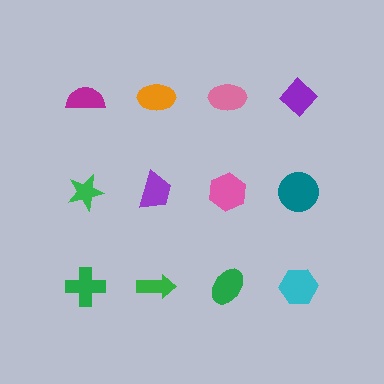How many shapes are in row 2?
4 shapes.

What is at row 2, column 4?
A teal circle.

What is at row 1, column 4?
A purple diamond.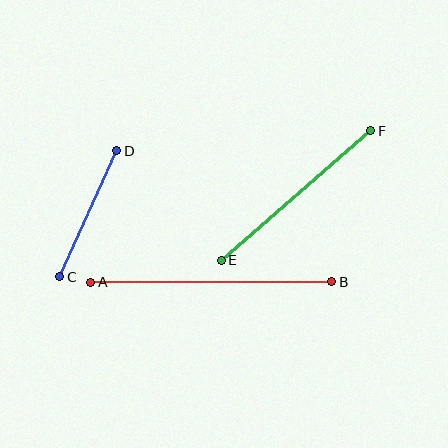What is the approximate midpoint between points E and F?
The midpoint is at approximately (296, 195) pixels.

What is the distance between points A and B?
The distance is approximately 241 pixels.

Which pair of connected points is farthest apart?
Points A and B are farthest apart.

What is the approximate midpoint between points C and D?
The midpoint is at approximately (88, 214) pixels.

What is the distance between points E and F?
The distance is approximately 198 pixels.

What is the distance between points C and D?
The distance is approximately 139 pixels.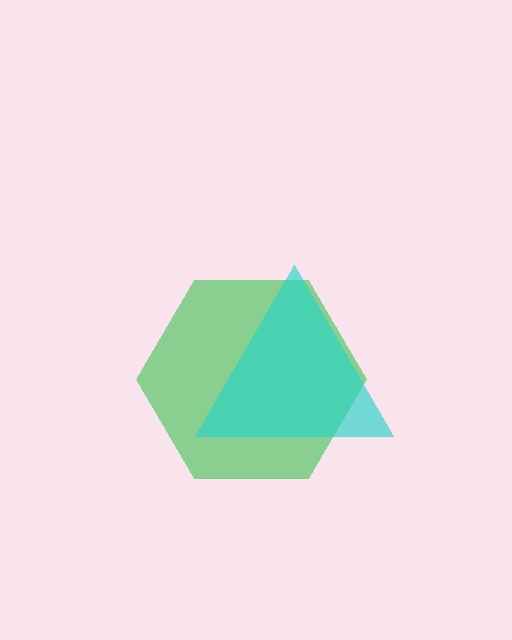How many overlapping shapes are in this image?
There are 2 overlapping shapes in the image.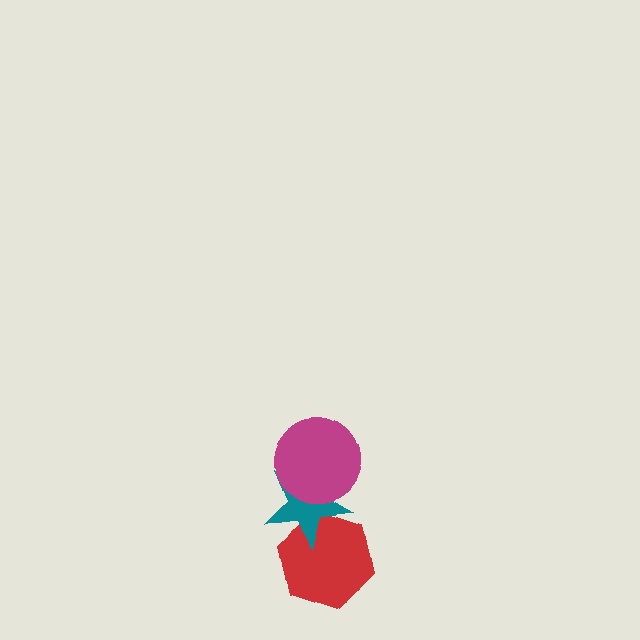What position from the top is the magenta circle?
The magenta circle is 1st from the top.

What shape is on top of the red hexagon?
The teal star is on top of the red hexagon.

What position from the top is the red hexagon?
The red hexagon is 3rd from the top.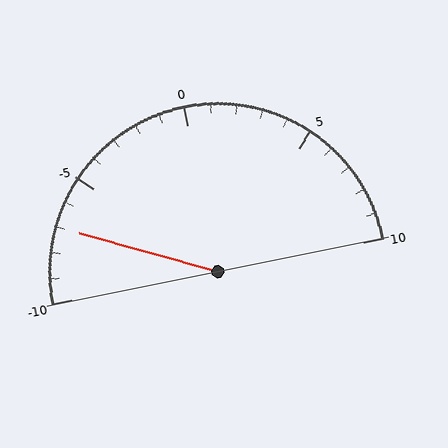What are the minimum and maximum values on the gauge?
The gauge ranges from -10 to 10.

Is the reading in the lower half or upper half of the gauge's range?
The reading is in the lower half of the range (-10 to 10).